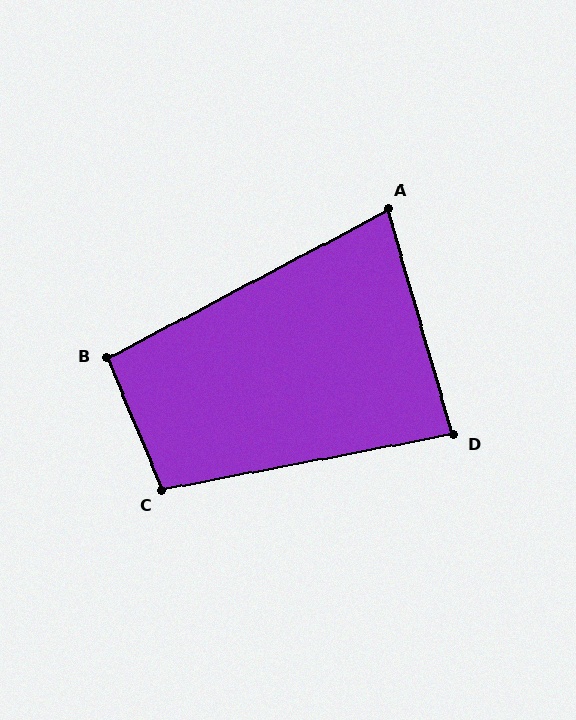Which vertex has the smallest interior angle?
A, at approximately 78 degrees.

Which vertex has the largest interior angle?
C, at approximately 102 degrees.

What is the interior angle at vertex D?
Approximately 85 degrees (acute).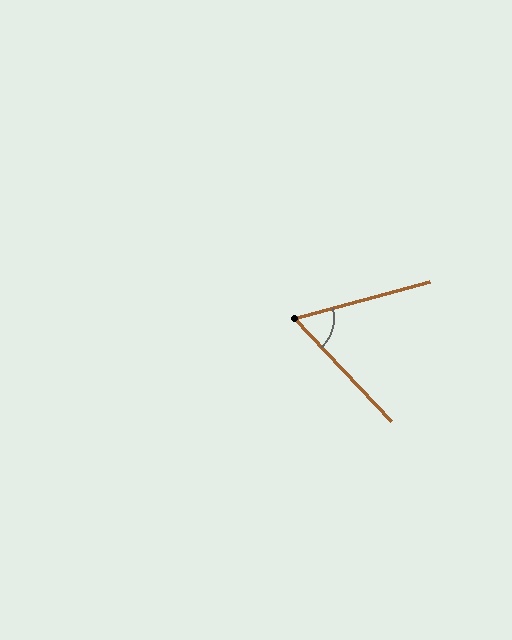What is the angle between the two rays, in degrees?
Approximately 62 degrees.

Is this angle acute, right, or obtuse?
It is acute.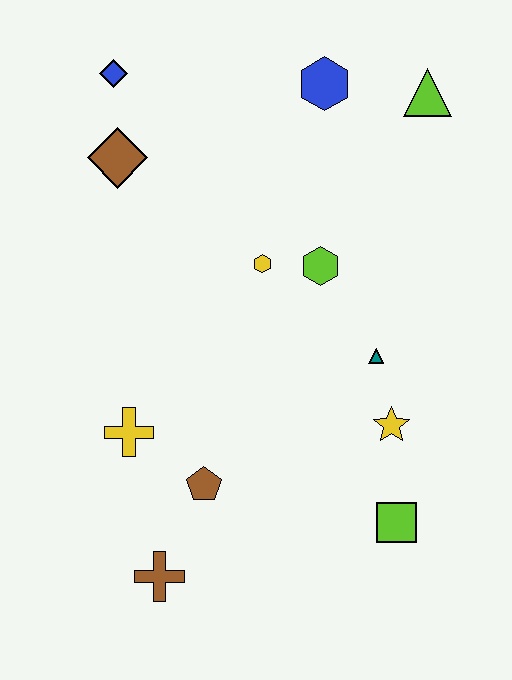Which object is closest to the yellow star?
The teal triangle is closest to the yellow star.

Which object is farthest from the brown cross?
The lime triangle is farthest from the brown cross.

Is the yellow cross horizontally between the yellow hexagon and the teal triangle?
No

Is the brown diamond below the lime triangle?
Yes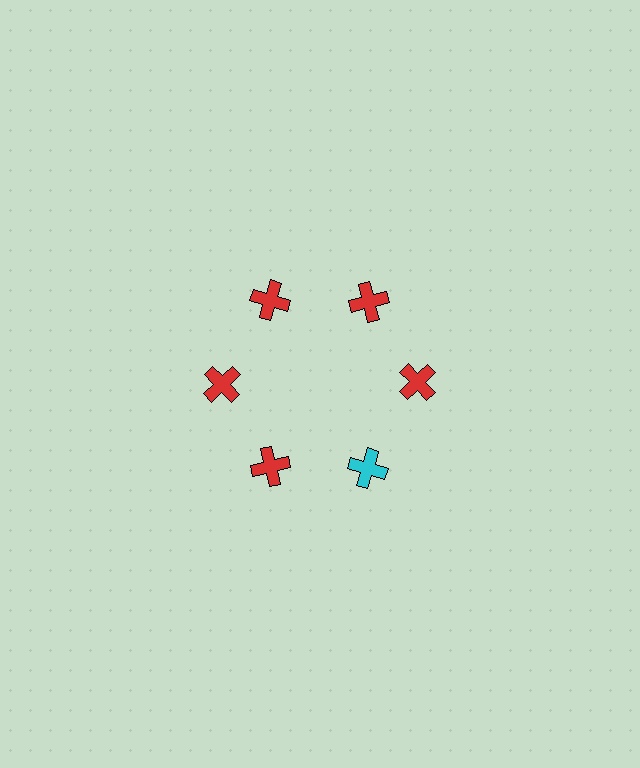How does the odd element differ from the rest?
It has a different color: cyan instead of red.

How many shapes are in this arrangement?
There are 6 shapes arranged in a ring pattern.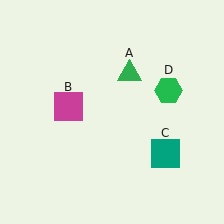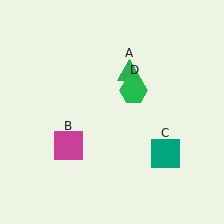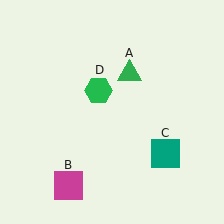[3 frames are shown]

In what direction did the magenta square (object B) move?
The magenta square (object B) moved down.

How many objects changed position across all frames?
2 objects changed position: magenta square (object B), green hexagon (object D).